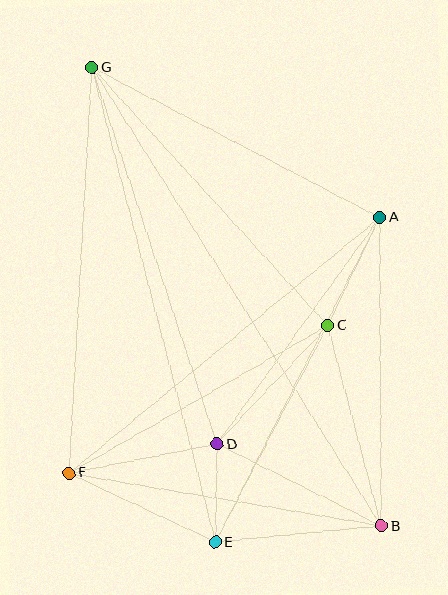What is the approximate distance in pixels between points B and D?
The distance between B and D is approximately 184 pixels.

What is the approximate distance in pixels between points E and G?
The distance between E and G is approximately 490 pixels.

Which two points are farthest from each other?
Points B and G are farthest from each other.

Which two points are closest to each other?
Points D and E are closest to each other.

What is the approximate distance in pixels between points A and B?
The distance between A and B is approximately 309 pixels.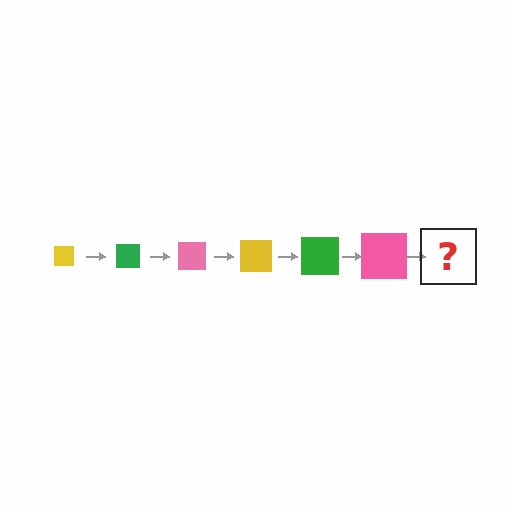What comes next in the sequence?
The next element should be a yellow square, larger than the previous one.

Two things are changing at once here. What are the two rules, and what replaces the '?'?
The two rules are that the square grows larger each step and the color cycles through yellow, green, and pink. The '?' should be a yellow square, larger than the previous one.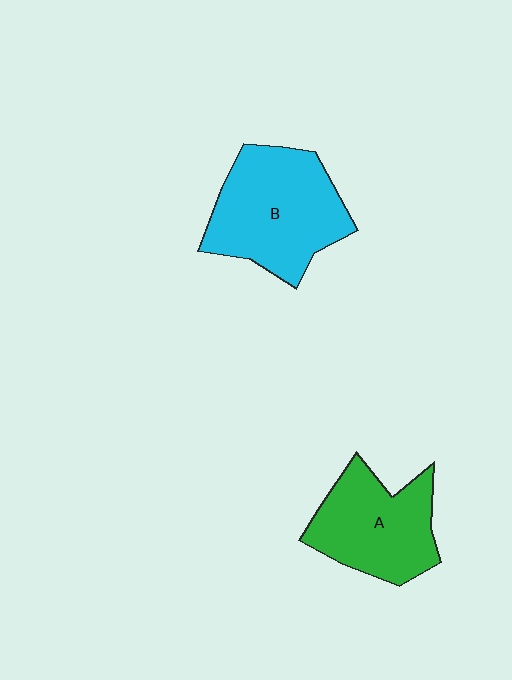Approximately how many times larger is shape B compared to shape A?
Approximately 1.2 times.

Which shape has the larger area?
Shape B (cyan).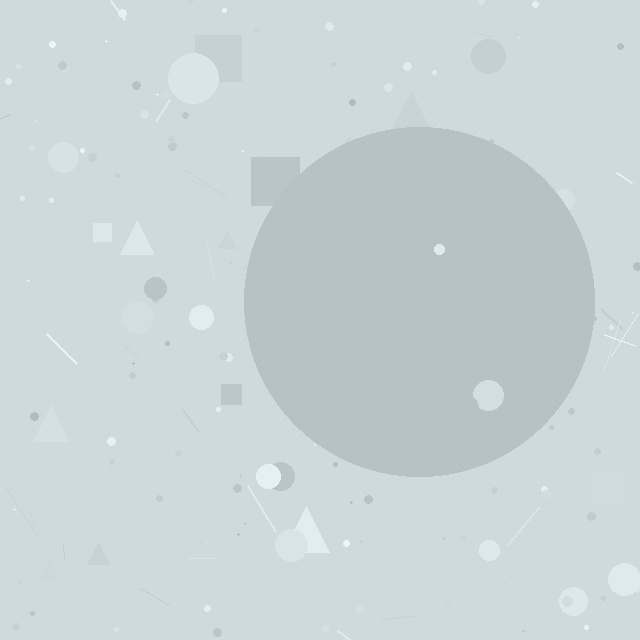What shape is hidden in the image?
A circle is hidden in the image.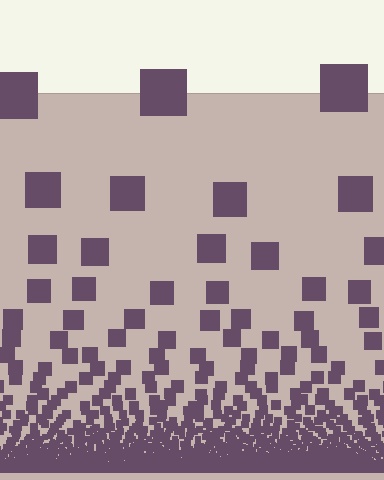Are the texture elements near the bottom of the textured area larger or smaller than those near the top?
Smaller. The gradient is inverted — elements near the bottom are smaller and denser.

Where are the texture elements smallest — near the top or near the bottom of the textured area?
Near the bottom.